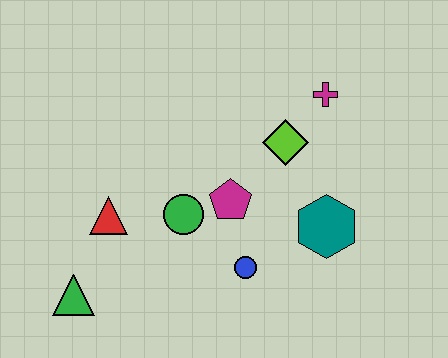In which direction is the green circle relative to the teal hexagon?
The green circle is to the left of the teal hexagon.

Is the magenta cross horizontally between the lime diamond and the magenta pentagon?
No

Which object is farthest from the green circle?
The magenta cross is farthest from the green circle.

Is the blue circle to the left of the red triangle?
No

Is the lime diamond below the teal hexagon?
No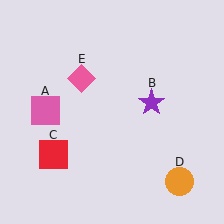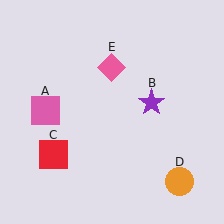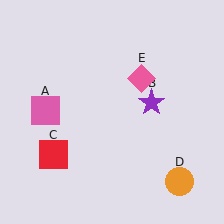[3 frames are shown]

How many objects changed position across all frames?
1 object changed position: pink diamond (object E).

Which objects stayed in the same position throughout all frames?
Pink square (object A) and purple star (object B) and red square (object C) and orange circle (object D) remained stationary.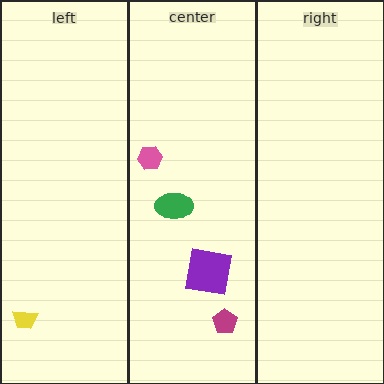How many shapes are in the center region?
4.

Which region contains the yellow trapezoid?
The left region.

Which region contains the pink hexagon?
The center region.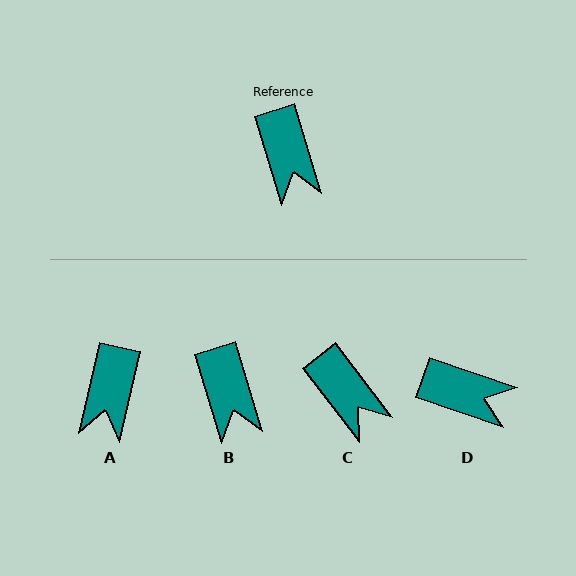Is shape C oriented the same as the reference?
No, it is off by about 21 degrees.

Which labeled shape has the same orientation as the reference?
B.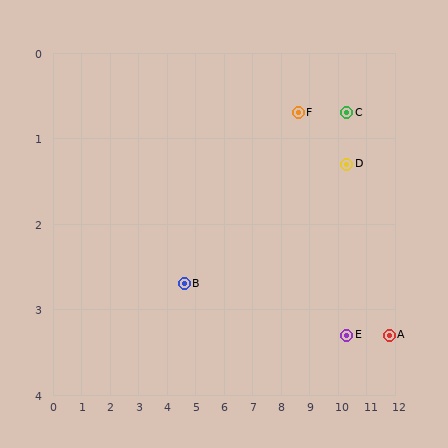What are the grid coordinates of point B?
Point B is at approximately (4.6, 2.7).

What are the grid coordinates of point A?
Point A is at approximately (11.8, 3.3).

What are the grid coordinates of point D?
Point D is at approximately (10.3, 1.3).